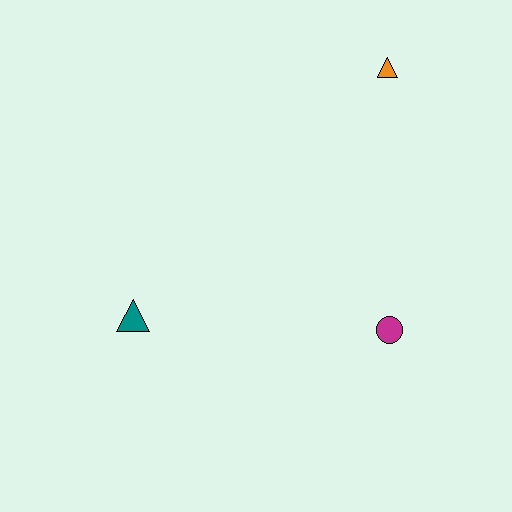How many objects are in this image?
There are 3 objects.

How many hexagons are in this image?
There are no hexagons.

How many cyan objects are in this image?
There are no cyan objects.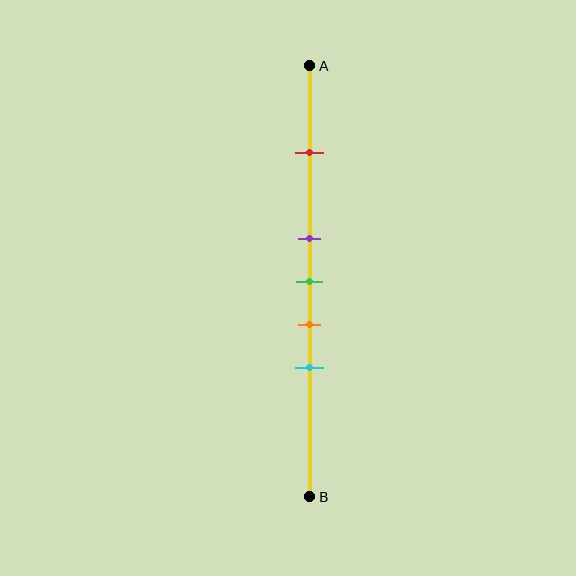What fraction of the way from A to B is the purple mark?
The purple mark is approximately 40% (0.4) of the way from A to B.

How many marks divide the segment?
There are 5 marks dividing the segment.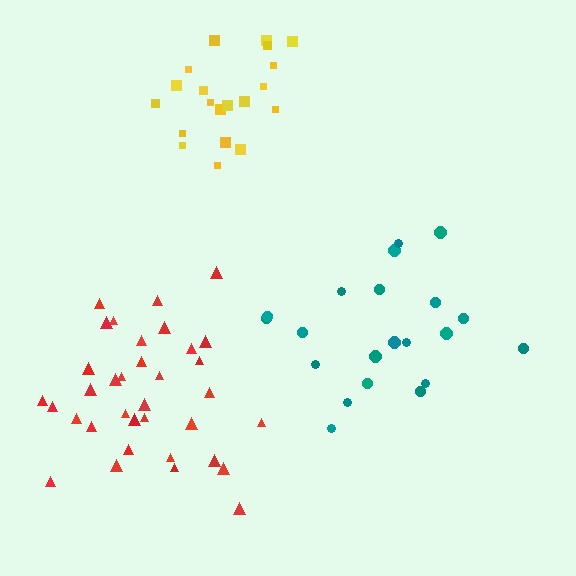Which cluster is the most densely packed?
Yellow.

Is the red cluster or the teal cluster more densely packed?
Red.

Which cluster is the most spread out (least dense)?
Teal.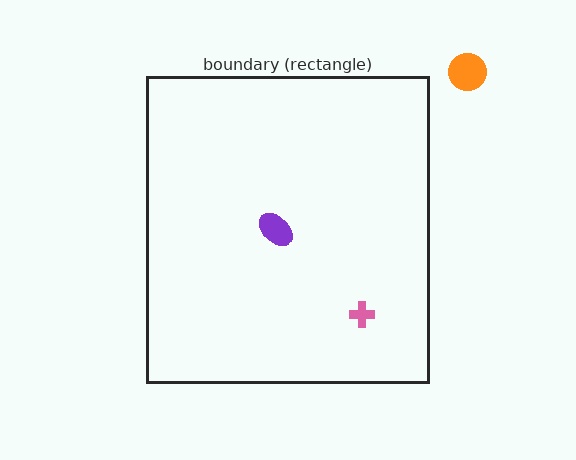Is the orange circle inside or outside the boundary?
Outside.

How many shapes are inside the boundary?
2 inside, 1 outside.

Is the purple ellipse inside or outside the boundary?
Inside.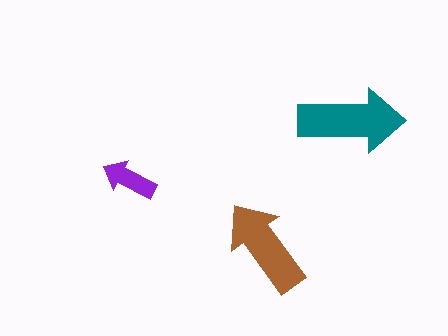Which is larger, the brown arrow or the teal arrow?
The teal one.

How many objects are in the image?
There are 3 objects in the image.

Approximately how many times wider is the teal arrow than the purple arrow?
About 2 times wider.